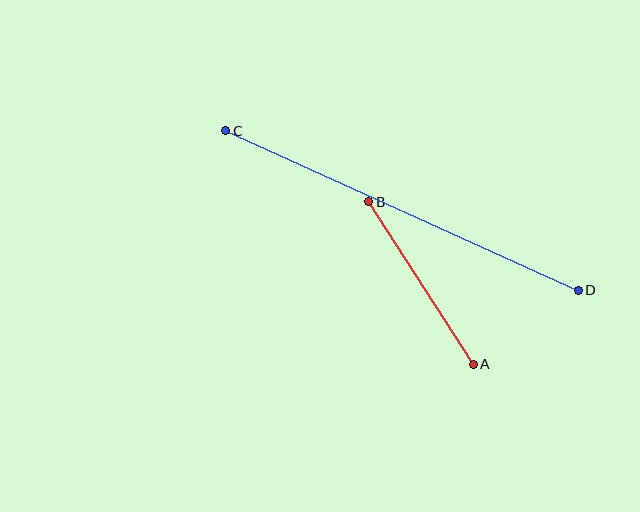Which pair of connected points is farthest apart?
Points C and D are farthest apart.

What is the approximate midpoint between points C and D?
The midpoint is at approximately (402, 211) pixels.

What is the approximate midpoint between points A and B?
The midpoint is at approximately (421, 283) pixels.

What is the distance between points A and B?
The distance is approximately 193 pixels.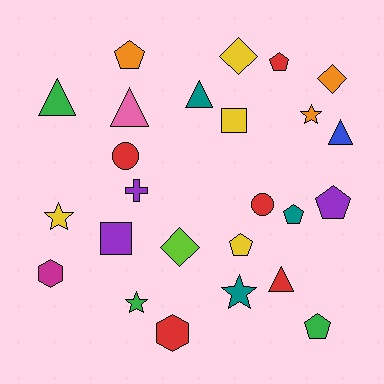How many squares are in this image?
There are 2 squares.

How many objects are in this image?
There are 25 objects.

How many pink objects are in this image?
There is 1 pink object.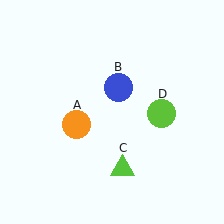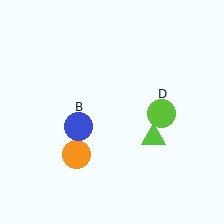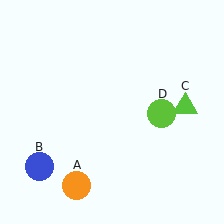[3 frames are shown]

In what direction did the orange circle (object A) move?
The orange circle (object A) moved down.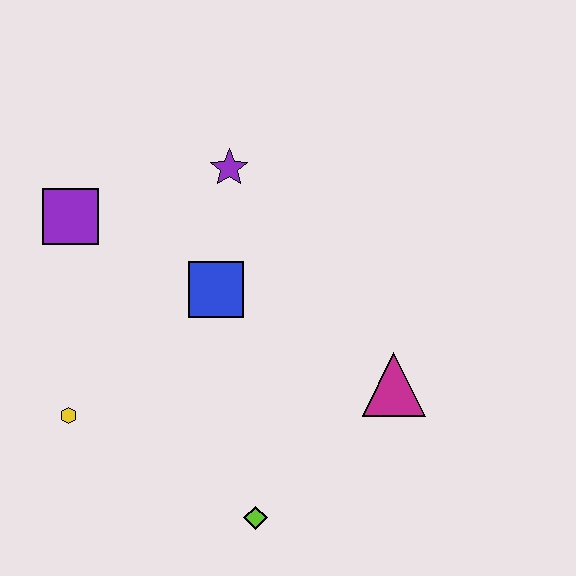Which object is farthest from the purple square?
The magenta triangle is farthest from the purple square.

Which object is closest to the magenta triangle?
The lime diamond is closest to the magenta triangle.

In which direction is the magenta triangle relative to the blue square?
The magenta triangle is to the right of the blue square.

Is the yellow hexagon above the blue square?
No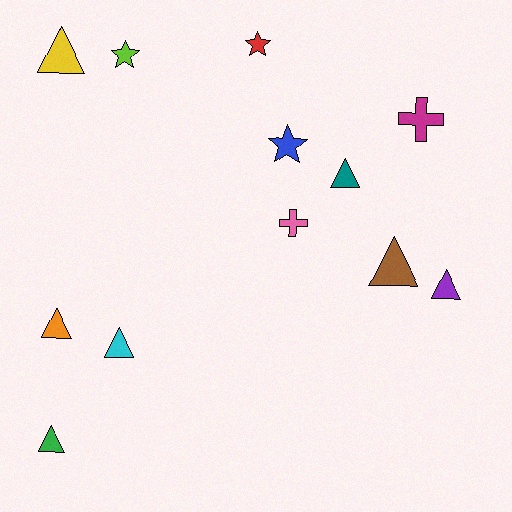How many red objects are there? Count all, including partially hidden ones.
There is 1 red object.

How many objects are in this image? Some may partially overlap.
There are 12 objects.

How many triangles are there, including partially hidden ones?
There are 7 triangles.